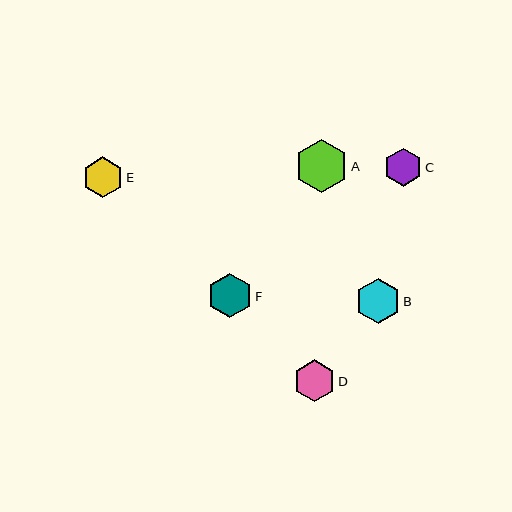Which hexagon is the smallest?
Hexagon C is the smallest with a size of approximately 38 pixels.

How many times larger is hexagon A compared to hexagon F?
Hexagon A is approximately 1.2 times the size of hexagon F.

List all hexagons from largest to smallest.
From largest to smallest: A, F, B, D, E, C.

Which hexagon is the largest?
Hexagon A is the largest with a size of approximately 53 pixels.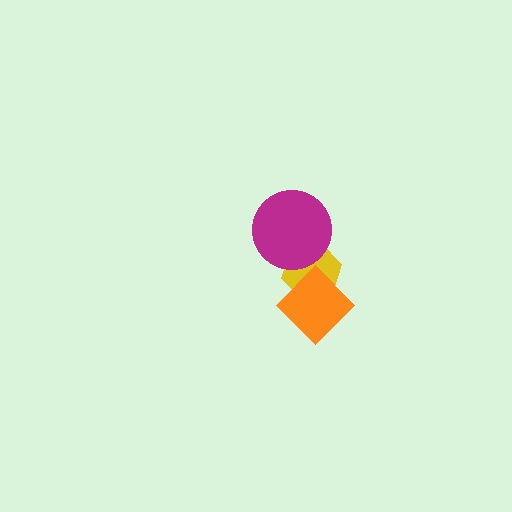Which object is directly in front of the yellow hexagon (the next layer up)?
The magenta circle is directly in front of the yellow hexagon.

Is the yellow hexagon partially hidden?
Yes, it is partially covered by another shape.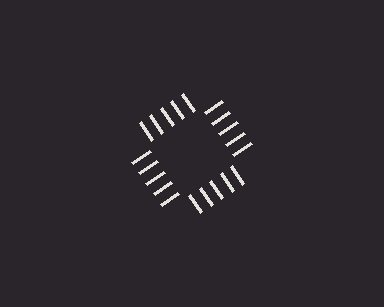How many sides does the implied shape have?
4 sides — the line-ends trace a square.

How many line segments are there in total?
20 — 5 along each of the 4 edges.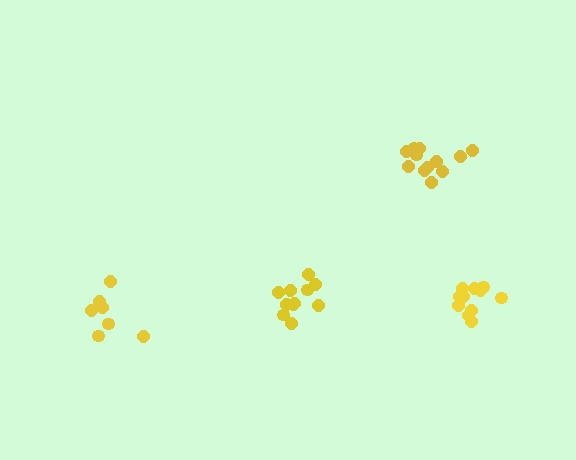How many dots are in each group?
Group 1: 11 dots, Group 2: 11 dots, Group 3: 7 dots, Group 4: 12 dots (41 total).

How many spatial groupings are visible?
There are 4 spatial groupings.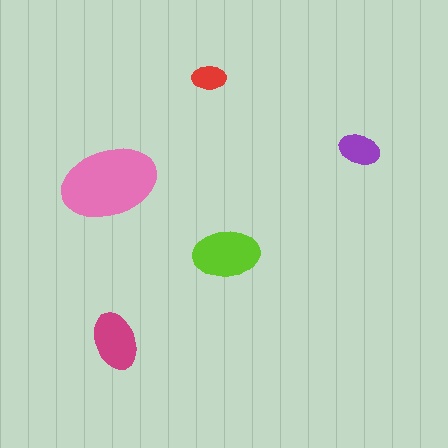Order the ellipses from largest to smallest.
the pink one, the lime one, the magenta one, the purple one, the red one.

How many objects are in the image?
There are 5 objects in the image.